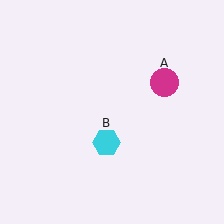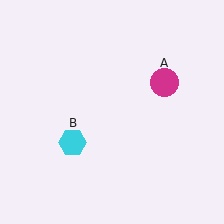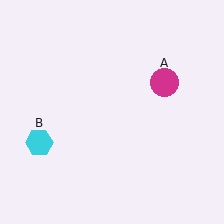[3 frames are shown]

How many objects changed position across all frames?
1 object changed position: cyan hexagon (object B).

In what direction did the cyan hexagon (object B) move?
The cyan hexagon (object B) moved left.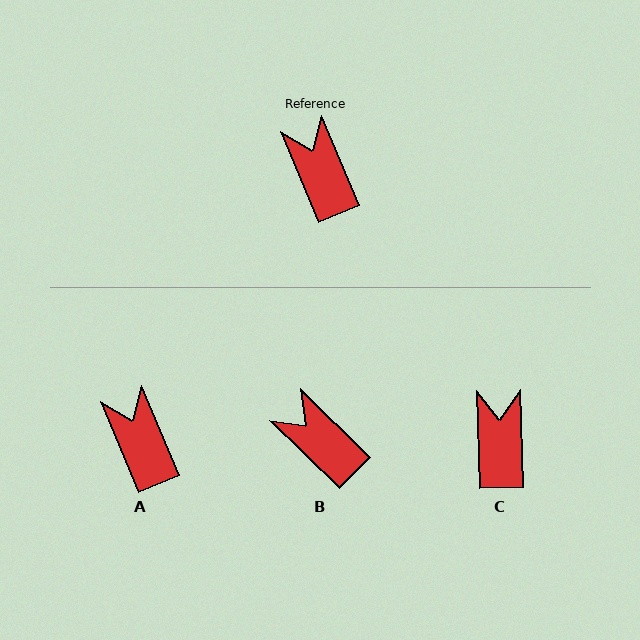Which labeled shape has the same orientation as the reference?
A.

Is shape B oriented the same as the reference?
No, it is off by about 23 degrees.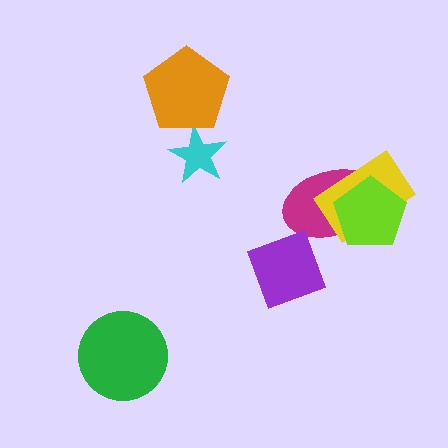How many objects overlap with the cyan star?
1 object overlaps with the cyan star.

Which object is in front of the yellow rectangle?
The lime pentagon is in front of the yellow rectangle.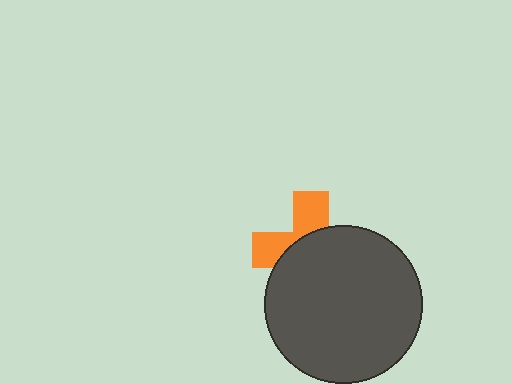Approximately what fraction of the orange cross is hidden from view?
Roughly 62% of the orange cross is hidden behind the dark gray circle.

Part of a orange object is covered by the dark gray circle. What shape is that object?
It is a cross.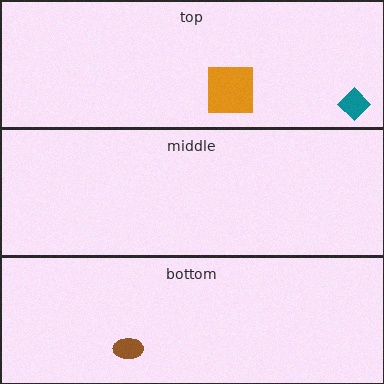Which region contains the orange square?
The top region.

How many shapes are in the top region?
2.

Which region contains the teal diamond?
The top region.